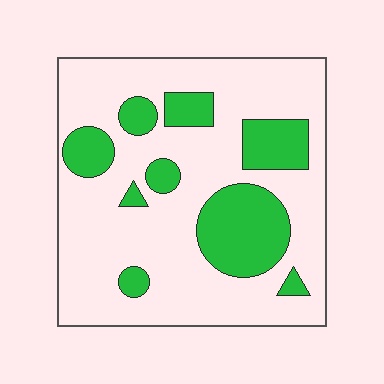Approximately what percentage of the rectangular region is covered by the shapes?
Approximately 25%.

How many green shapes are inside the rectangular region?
9.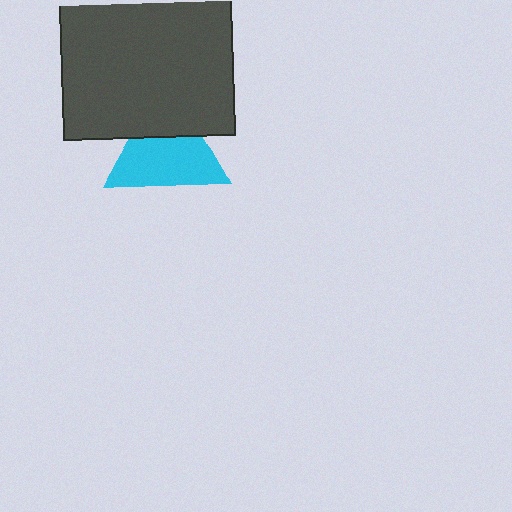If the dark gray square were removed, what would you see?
You would see the complete cyan triangle.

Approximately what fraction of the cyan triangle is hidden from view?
Roughly 33% of the cyan triangle is hidden behind the dark gray square.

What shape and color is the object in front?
The object in front is a dark gray square.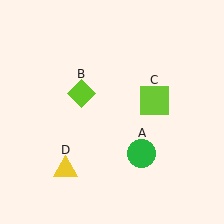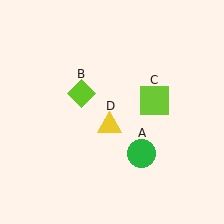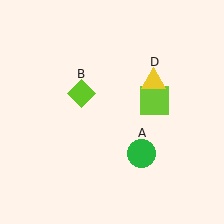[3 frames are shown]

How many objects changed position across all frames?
1 object changed position: yellow triangle (object D).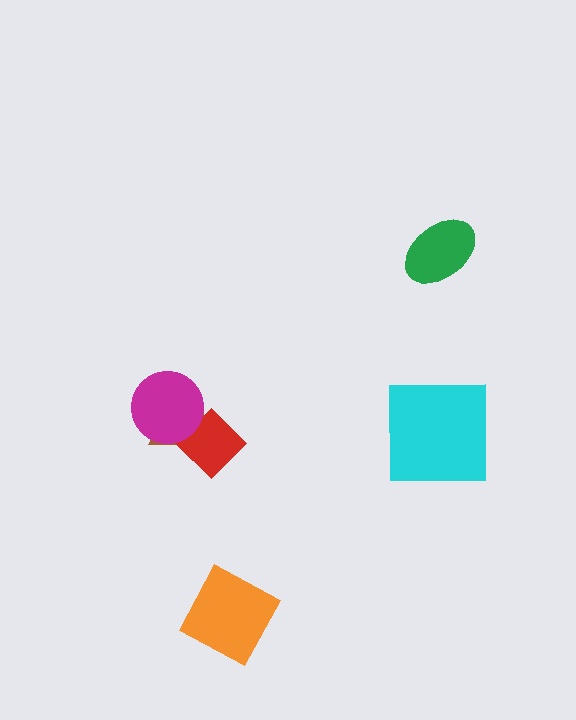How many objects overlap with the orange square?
0 objects overlap with the orange square.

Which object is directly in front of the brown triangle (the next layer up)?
The red diamond is directly in front of the brown triangle.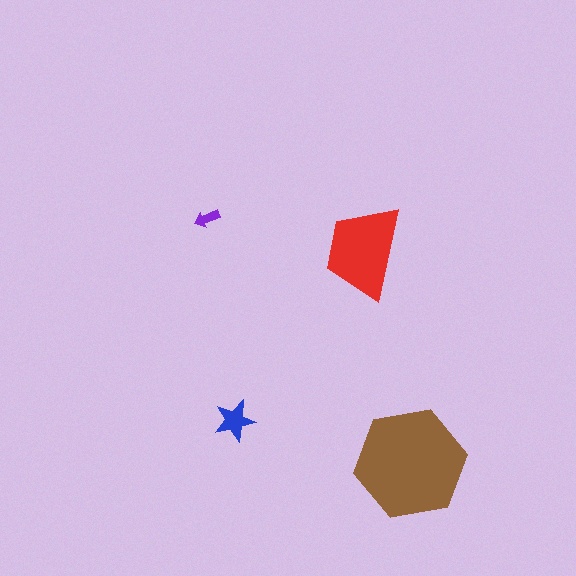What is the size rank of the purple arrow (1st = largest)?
4th.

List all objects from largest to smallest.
The brown hexagon, the red trapezoid, the blue star, the purple arrow.